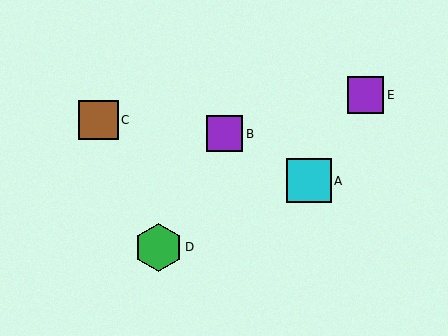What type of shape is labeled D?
Shape D is a green hexagon.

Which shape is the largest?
The green hexagon (labeled D) is the largest.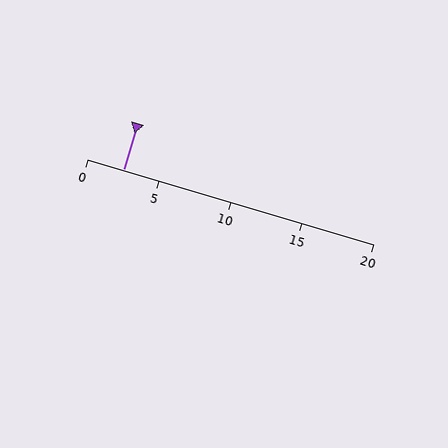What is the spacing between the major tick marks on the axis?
The major ticks are spaced 5 apart.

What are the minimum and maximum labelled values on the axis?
The axis runs from 0 to 20.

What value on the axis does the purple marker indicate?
The marker indicates approximately 2.5.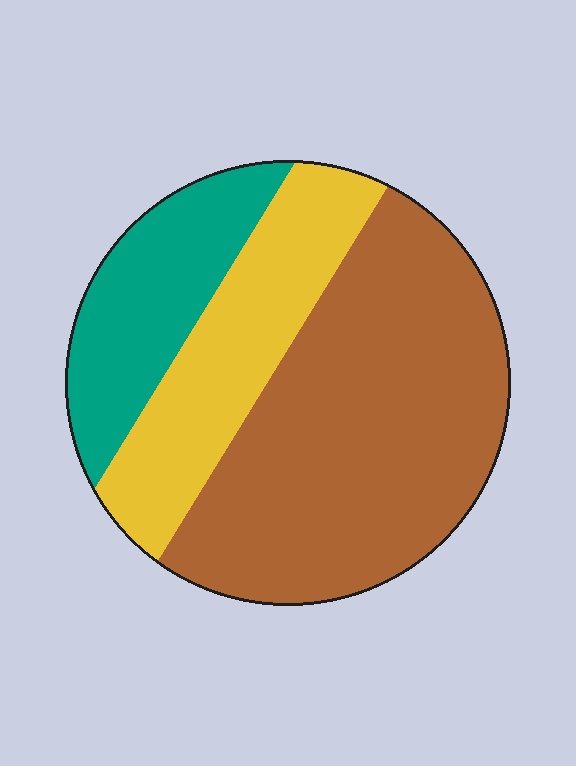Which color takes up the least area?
Teal, at roughly 20%.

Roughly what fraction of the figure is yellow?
Yellow takes up about one quarter (1/4) of the figure.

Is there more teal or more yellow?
Yellow.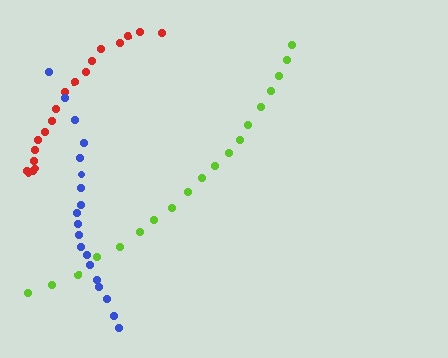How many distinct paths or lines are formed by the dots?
There are 3 distinct paths.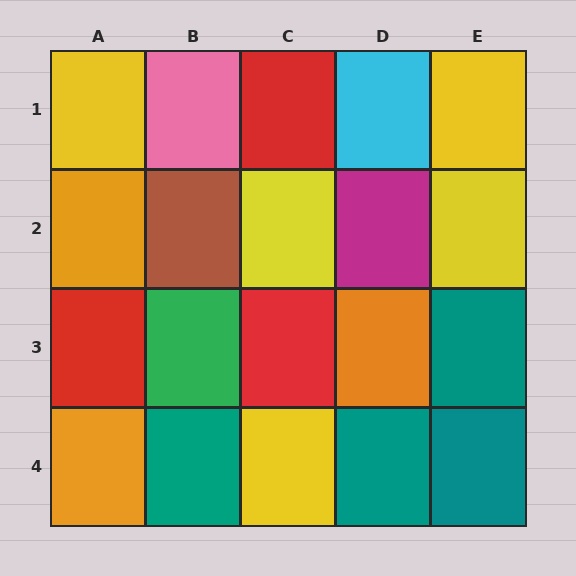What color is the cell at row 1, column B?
Pink.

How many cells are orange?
3 cells are orange.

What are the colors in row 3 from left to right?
Red, green, red, orange, teal.